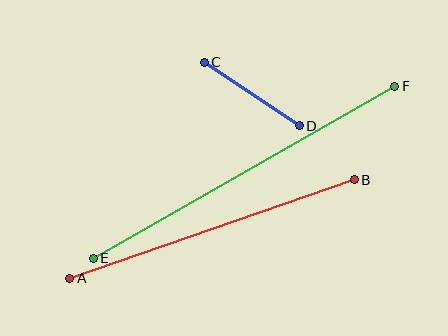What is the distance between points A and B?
The distance is approximately 301 pixels.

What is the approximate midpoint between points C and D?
The midpoint is at approximately (252, 94) pixels.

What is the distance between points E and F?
The distance is approximately 347 pixels.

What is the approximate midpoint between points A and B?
The midpoint is at approximately (212, 229) pixels.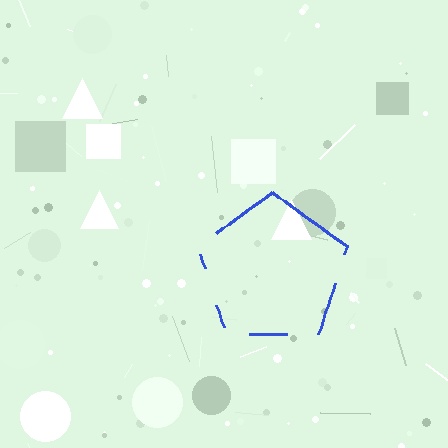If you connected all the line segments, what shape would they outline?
They would outline a pentagon.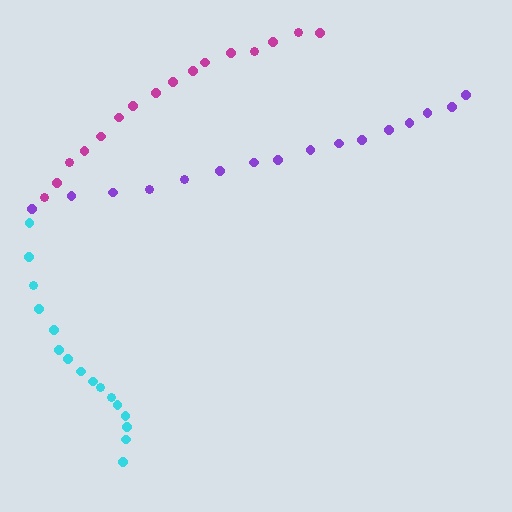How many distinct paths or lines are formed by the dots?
There are 3 distinct paths.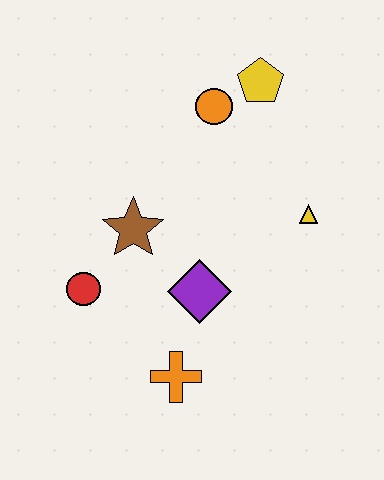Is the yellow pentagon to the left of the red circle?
No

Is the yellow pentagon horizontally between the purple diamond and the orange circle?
No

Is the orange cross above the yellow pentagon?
No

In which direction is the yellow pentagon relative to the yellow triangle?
The yellow pentagon is above the yellow triangle.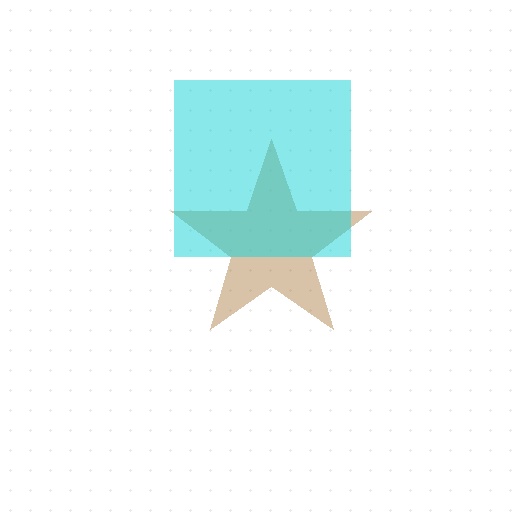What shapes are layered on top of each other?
The layered shapes are: a brown star, a cyan square.